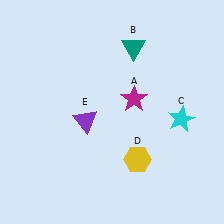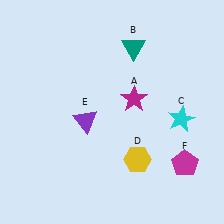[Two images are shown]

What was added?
A magenta pentagon (F) was added in Image 2.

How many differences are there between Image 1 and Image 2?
There is 1 difference between the two images.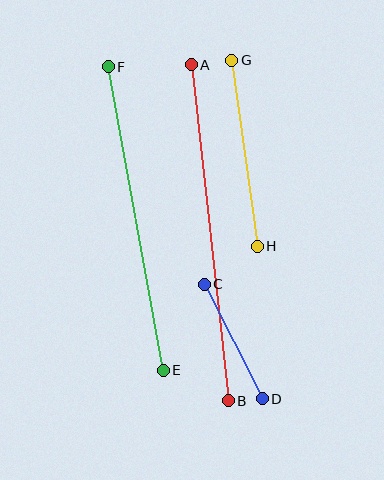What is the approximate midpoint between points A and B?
The midpoint is at approximately (210, 233) pixels.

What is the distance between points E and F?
The distance is approximately 309 pixels.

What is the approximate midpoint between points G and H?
The midpoint is at approximately (244, 153) pixels.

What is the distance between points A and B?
The distance is approximately 338 pixels.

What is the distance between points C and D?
The distance is approximately 128 pixels.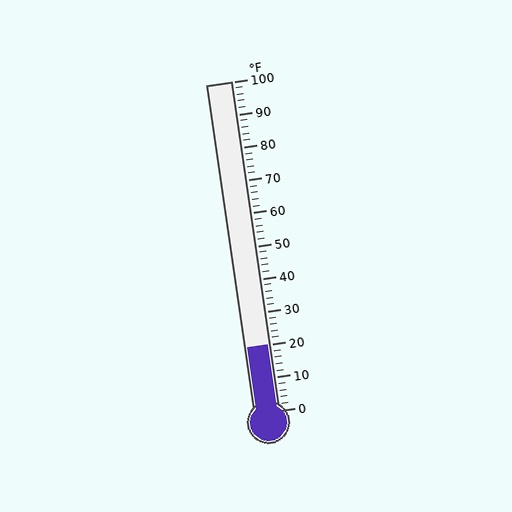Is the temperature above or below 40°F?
The temperature is below 40°F.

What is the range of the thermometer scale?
The thermometer scale ranges from 0°F to 100°F.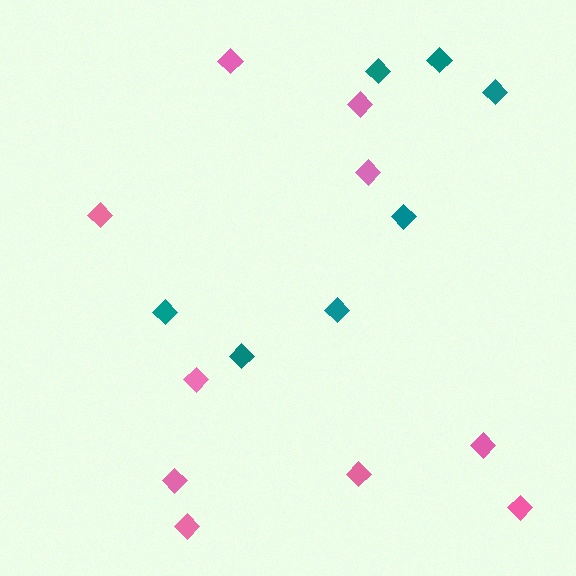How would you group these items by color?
There are 2 groups: one group of pink diamonds (10) and one group of teal diamonds (7).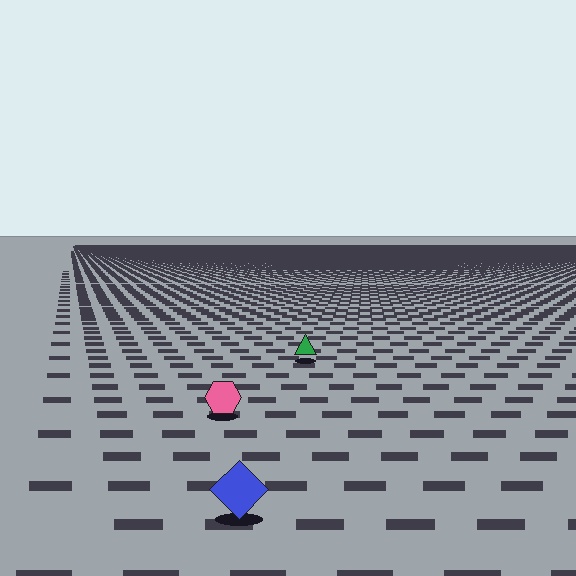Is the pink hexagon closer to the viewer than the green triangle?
Yes. The pink hexagon is closer — you can tell from the texture gradient: the ground texture is coarser near it.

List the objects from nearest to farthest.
From nearest to farthest: the blue diamond, the pink hexagon, the green triangle.